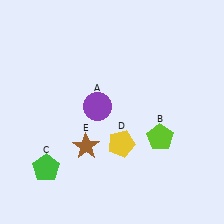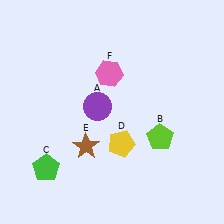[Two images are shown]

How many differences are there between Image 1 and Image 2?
There is 1 difference between the two images.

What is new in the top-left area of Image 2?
A pink hexagon (F) was added in the top-left area of Image 2.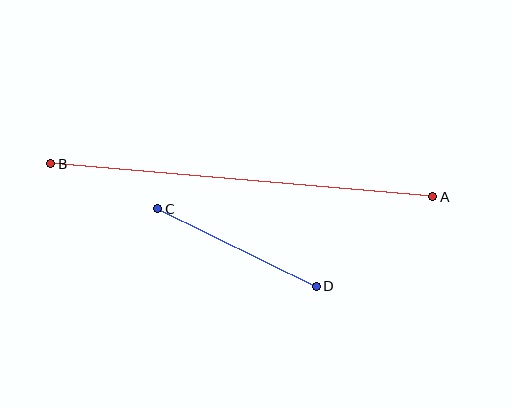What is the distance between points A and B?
The distance is approximately 383 pixels.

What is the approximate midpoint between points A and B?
The midpoint is at approximately (242, 180) pixels.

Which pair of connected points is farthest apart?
Points A and B are farthest apart.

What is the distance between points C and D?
The distance is approximately 176 pixels.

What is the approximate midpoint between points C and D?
The midpoint is at approximately (237, 248) pixels.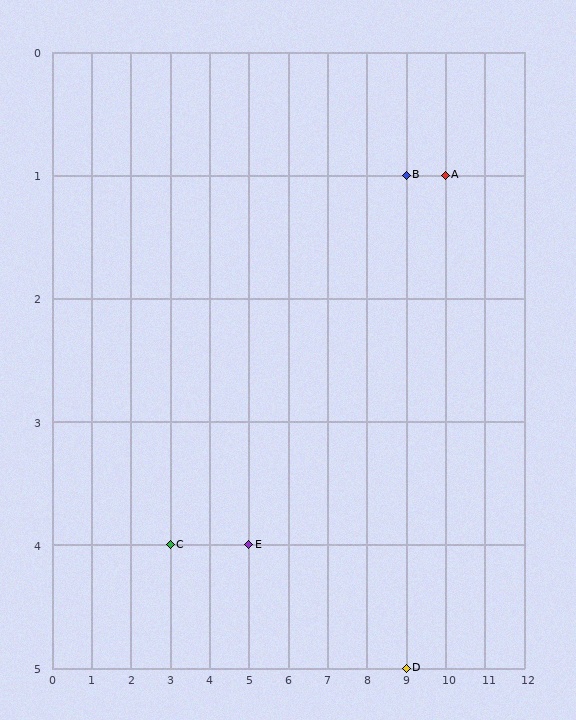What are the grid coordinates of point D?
Point D is at grid coordinates (9, 5).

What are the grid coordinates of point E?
Point E is at grid coordinates (5, 4).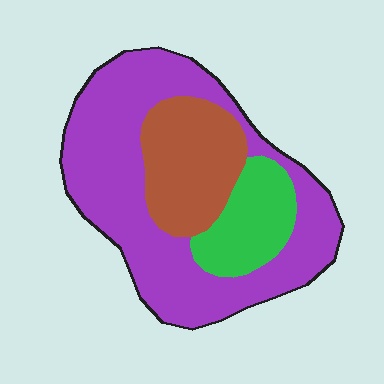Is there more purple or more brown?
Purple.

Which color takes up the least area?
Green, at roughly 15%.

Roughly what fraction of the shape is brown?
Brown takes up between a sixth and a third of the shape.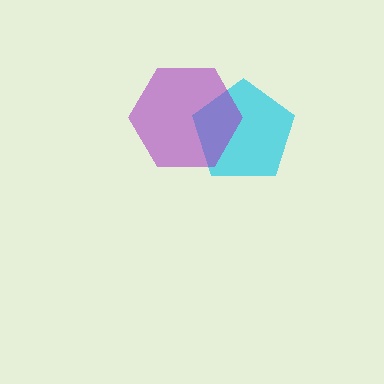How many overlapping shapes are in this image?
There are 2 overlapping shapes in the image.